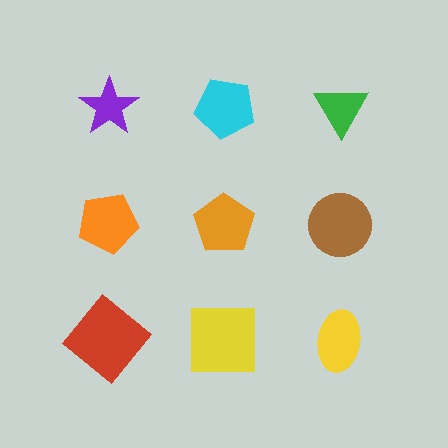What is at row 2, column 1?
An orange pentagon.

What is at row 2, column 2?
An orange pentagon.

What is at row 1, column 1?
A purple star.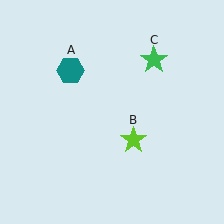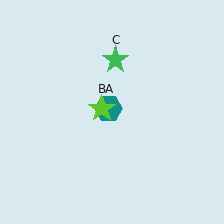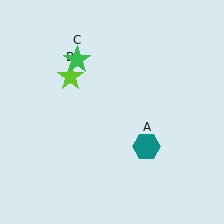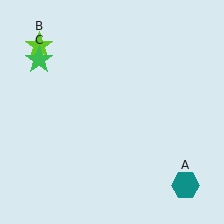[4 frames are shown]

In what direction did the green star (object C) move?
The green star (object C) moved left.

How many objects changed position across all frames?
3 objects changed position: teal hexagon (object A), lime star (object B), green star (object C).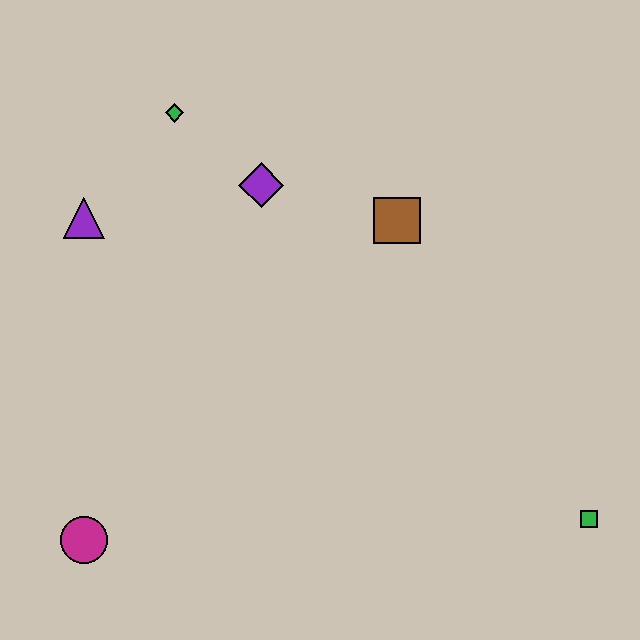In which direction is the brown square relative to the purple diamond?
The brown square is to the right of the purple diamond.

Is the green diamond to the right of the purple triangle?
Yes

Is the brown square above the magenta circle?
Yes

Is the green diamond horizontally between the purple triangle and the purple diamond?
Yes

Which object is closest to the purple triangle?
The green diamond is closest to the purple triangle.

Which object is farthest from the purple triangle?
The green square is farthest from the purple triangle.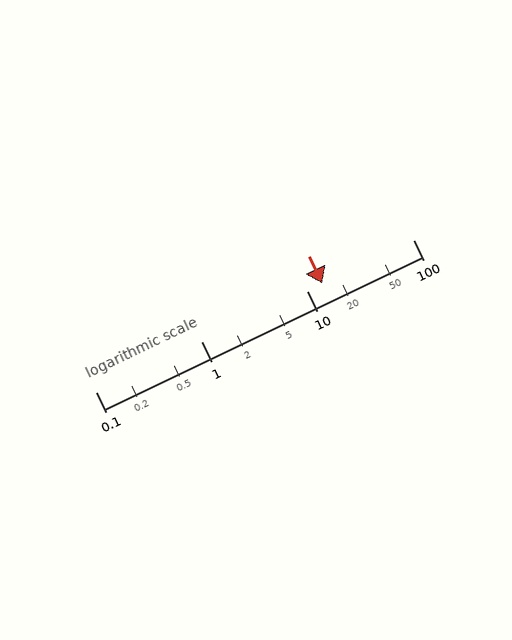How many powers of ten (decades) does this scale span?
The scale spans 3 decades, from 0.1 to 100.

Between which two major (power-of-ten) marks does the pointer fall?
The pointer is between 10 and 100.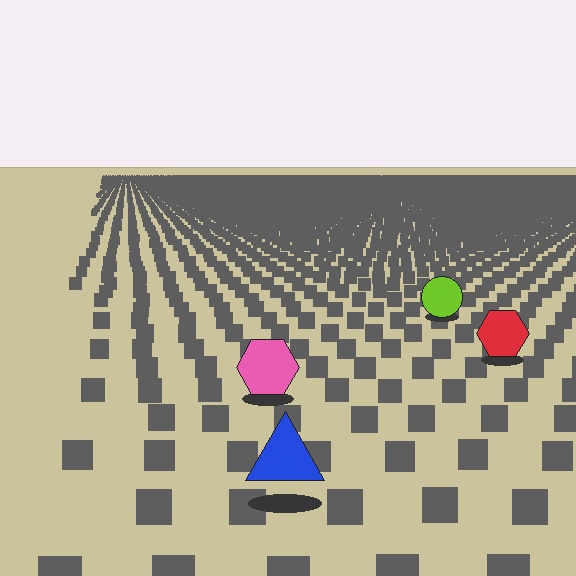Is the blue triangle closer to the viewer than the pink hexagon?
Yes. The blue triangle is closer — you can tell from the texture gradient: the ground texture is coarser near it.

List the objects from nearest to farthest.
From nearest to farthest: the blue triangle, the pink hexagon, the red hexagon, the lime circle.